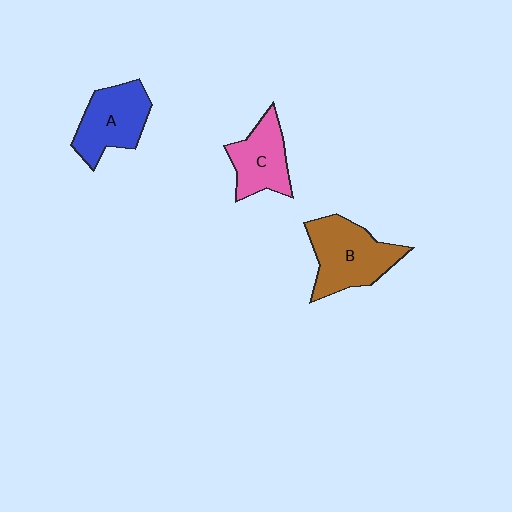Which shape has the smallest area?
Shape C (pink).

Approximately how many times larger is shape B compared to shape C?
Approximately 1.4 times.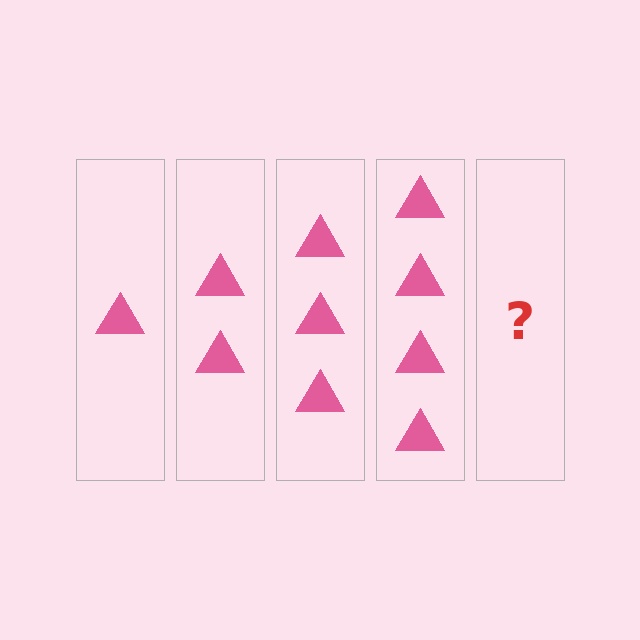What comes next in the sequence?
The next element should be 5 triangles.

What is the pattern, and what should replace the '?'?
The pattern is that each step adds one more triangle. The '?' should be 5 triangles.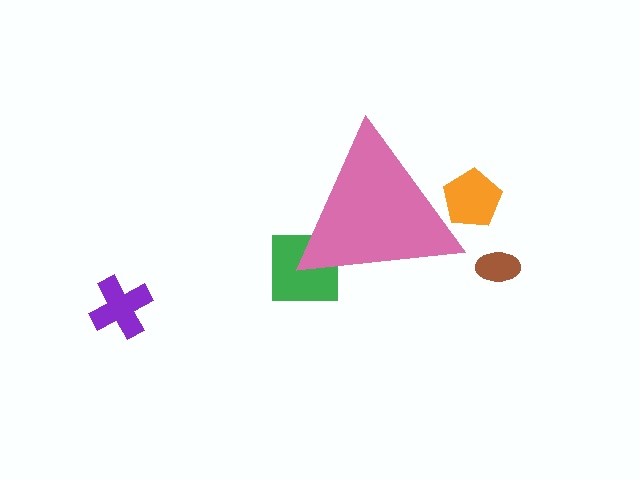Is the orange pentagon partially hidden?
Yes, the orange pentagon is partially hidden behind the pink triangle.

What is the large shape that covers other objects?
A pink triangle.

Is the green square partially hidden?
Yes, the green square is partially hidden behind the pink triangle.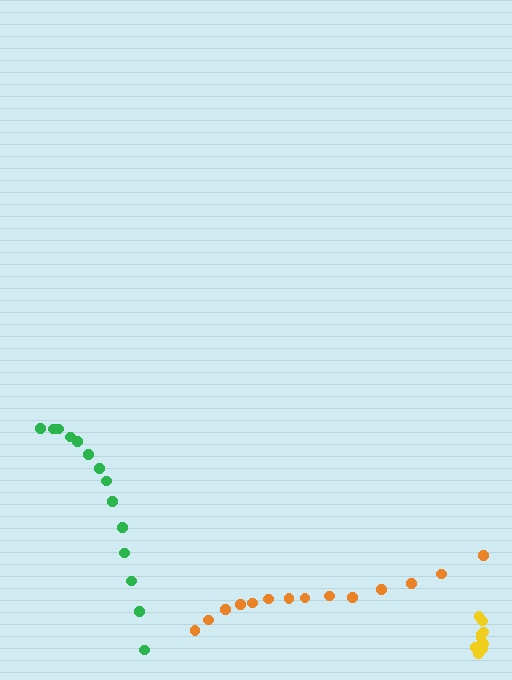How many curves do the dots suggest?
There are 3 distinct paths.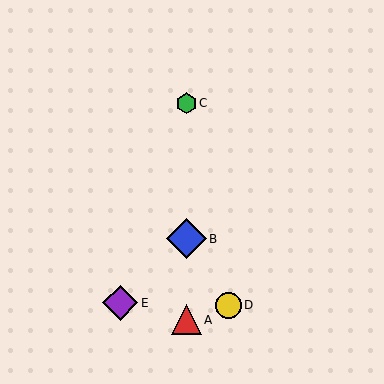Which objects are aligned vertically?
Objects A, B, C are aligned vertically.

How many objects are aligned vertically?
3 objects (A, B, C) are aligned vertically.